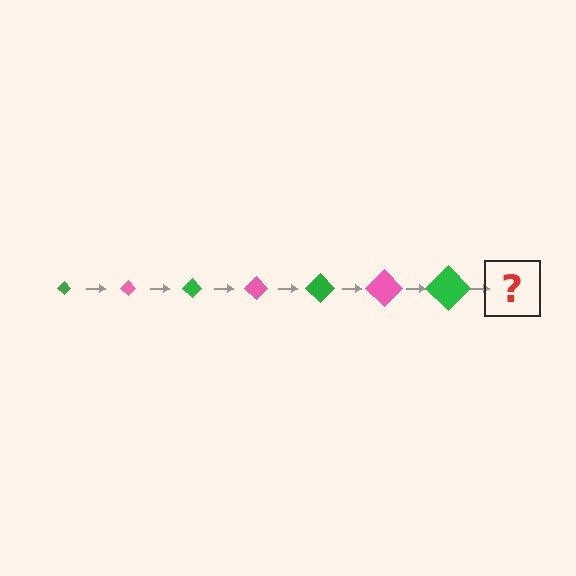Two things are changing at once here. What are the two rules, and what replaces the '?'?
The two rules are that the diamond grows larger each step and the color cycles through green and pink. The '?' should be a pink diamond, larger than the previous one.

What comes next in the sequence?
The next element should be a pink diamond, larger than the previous one.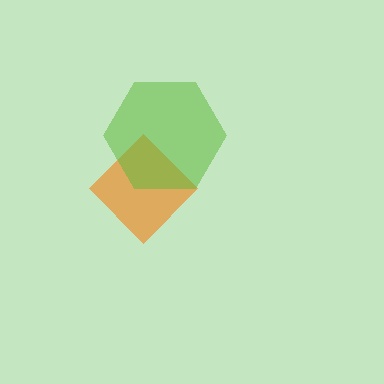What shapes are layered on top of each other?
The layered shapes are: an orange diamond, a lime hexagon.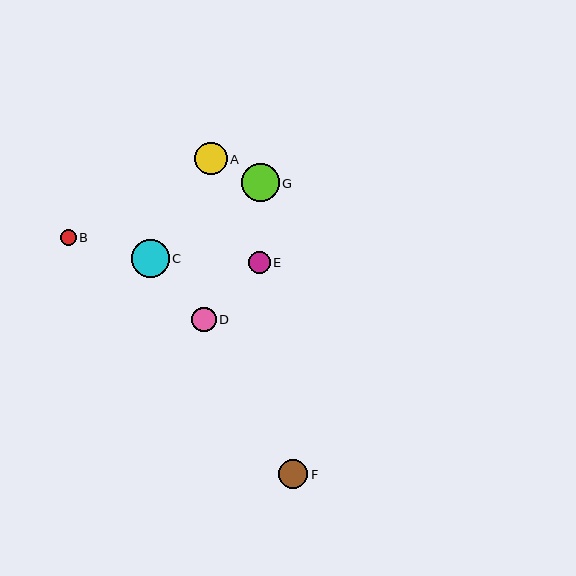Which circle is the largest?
Circle G is the largest with a size of approximately 38 pixels.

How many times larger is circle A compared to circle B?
Circle A is approximately 2.0 times the size of circle B.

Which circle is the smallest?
Circle B is the smallest with a size of approximately 16 pixels.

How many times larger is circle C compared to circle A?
Circle C is approximately 1.1 times the size of circle A.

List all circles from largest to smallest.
From largest to smallest: G, C, A, F, D, E, B.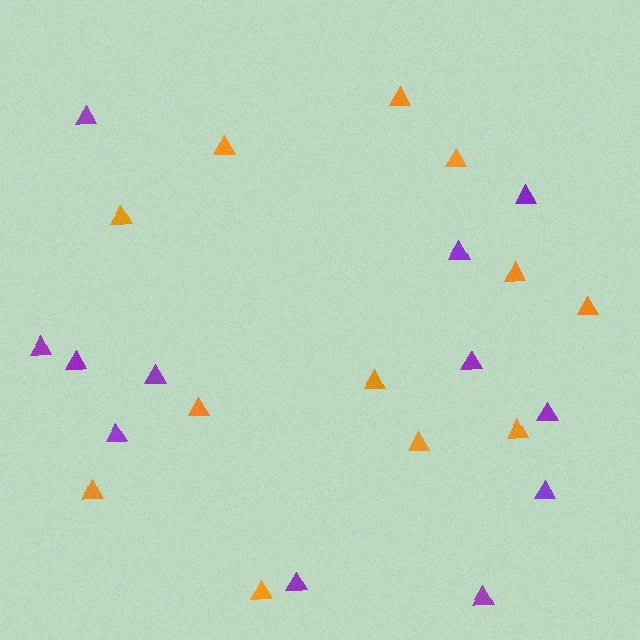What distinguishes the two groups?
There are 2 groups: one group of purple triangles (12) and one group of orange triangles (12).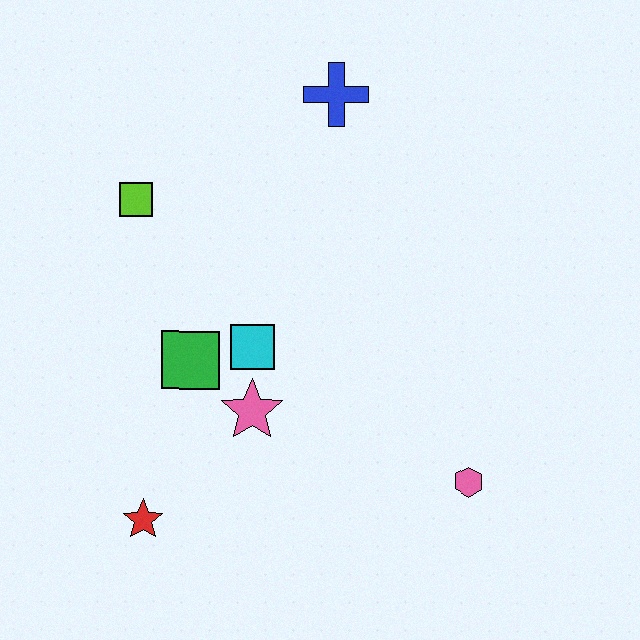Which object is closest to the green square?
The cyan square is closest to the green square.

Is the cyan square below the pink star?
No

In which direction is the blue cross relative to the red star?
The blue cross is above the red star.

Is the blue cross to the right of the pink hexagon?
No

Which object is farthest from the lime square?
The pink hexagon is farthest from the lime square.